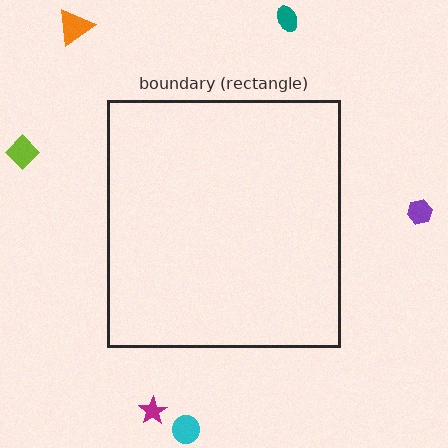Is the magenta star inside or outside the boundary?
Outside.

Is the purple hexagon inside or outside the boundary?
Outside.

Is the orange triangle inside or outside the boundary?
Outside.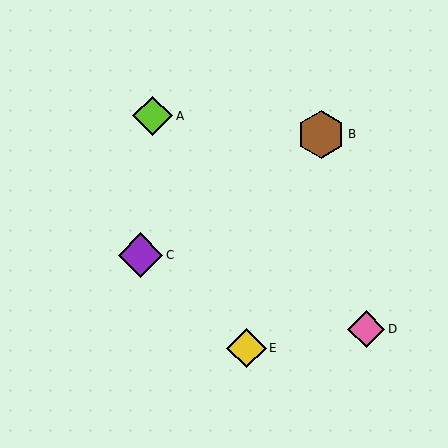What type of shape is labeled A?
Shape A is a lime diamond.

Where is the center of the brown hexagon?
The center of the brown hexagon is at (321, 134).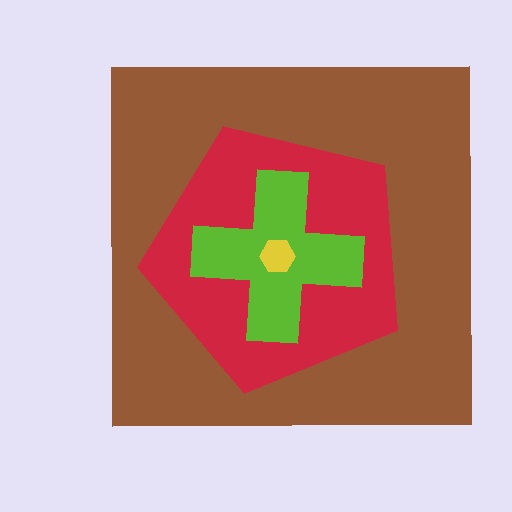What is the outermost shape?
The brown square.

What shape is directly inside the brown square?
The red pentagon.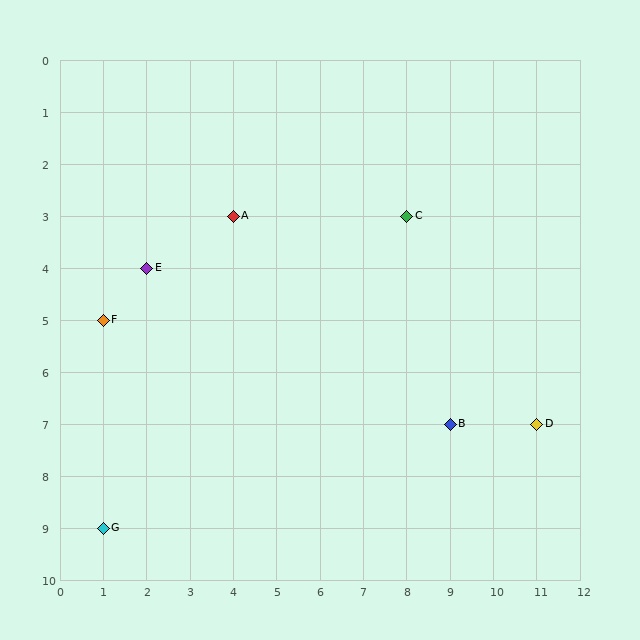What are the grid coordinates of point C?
Point C is at grid coordinates (8, 3).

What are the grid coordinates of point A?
Point A is at grid coordinates (4, 3).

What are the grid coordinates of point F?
Point F is at grid coordinates (1, 5).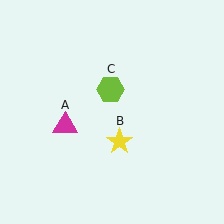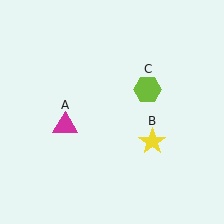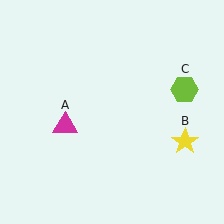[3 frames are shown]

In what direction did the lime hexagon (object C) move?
The lime hexagon (object C) moved right.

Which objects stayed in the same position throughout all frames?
Magenta triangle (object A) remained stationary.